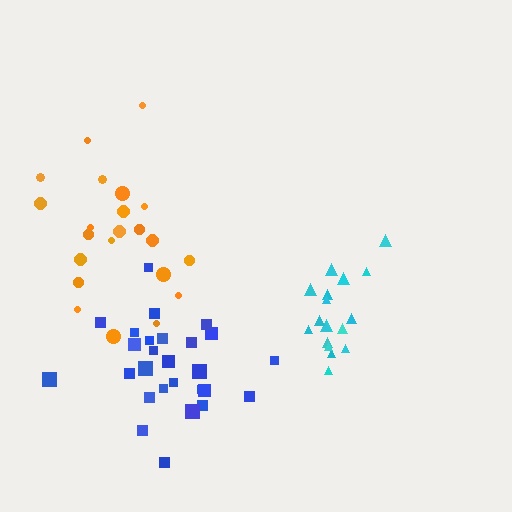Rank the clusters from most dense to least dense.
cyan, blue, orange.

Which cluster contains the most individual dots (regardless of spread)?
Blue (27).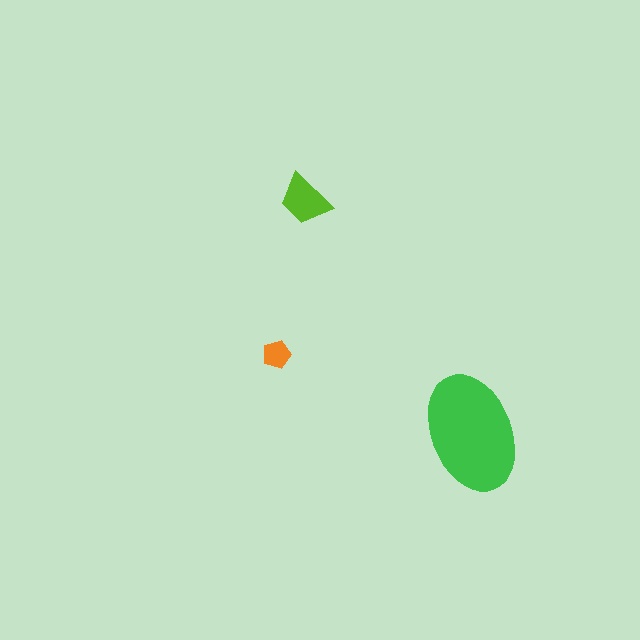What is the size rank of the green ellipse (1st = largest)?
1st.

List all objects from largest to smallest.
The green ellipse, the lime trapezoid, the orange pentagon.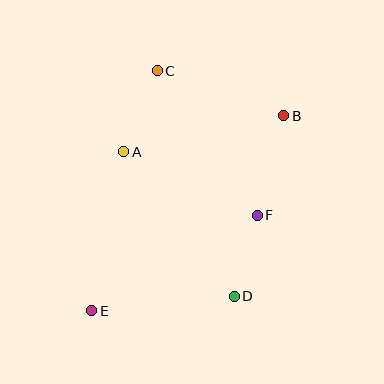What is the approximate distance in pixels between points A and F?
The distance between A and F is approximately 148 pixels.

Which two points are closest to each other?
Points D and F are closest to each other.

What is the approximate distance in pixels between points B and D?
The distance between B and D is approximately 187 pixels.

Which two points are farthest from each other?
Points B and E are farthest from each other.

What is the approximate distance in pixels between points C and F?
The distance between C and F is approximately 176 pixels.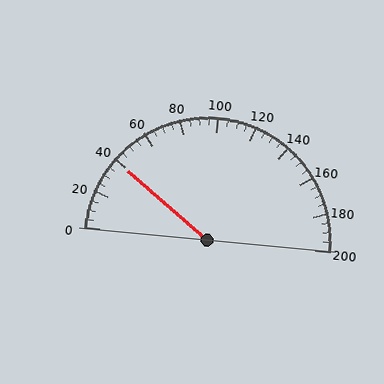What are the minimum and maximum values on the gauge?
The gauge ranges from 0 to 200.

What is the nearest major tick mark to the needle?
The nearest major tick mark is 40.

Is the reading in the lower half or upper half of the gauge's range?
The reading is in the lower half of the range (0 to 200).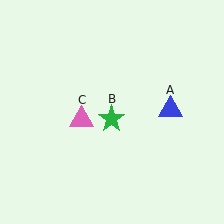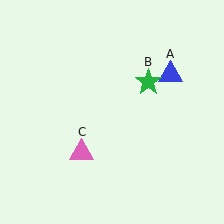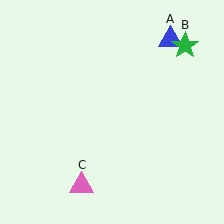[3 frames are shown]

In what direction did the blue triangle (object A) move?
The blue triangle (object A) moved up.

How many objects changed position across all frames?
3 objects changed position: blue triangle (object A), green star (object B), pink triangle (object C).